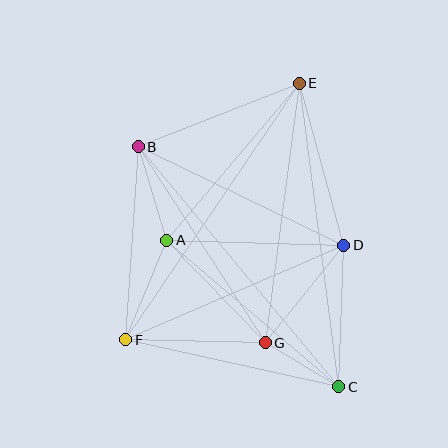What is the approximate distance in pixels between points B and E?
The distance between B and E is approximately 173 pixels.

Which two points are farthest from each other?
Points B and C are farthest from each other.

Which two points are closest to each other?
Points C and G are closest to each other.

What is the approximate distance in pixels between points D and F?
The distance between D and F is approximately 238 pixels.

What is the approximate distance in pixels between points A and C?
The distance between A and C is approximately 226 pixels.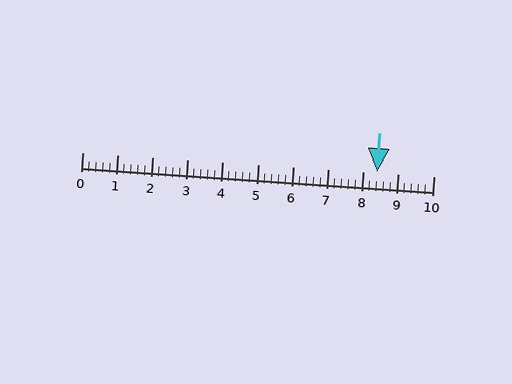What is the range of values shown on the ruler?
The ruler shows values from 0 to 10.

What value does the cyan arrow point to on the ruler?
The cyan arrow points to approximately 8.4.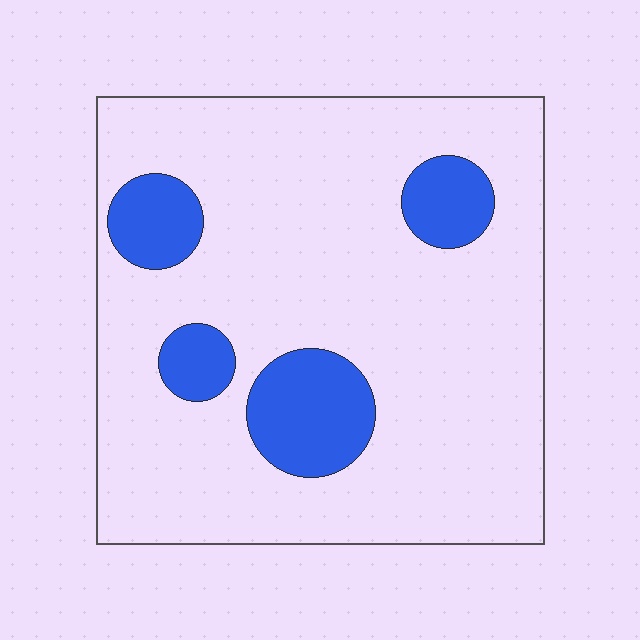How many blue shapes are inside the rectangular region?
4.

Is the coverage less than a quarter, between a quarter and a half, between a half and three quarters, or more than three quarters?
Less than a quarter.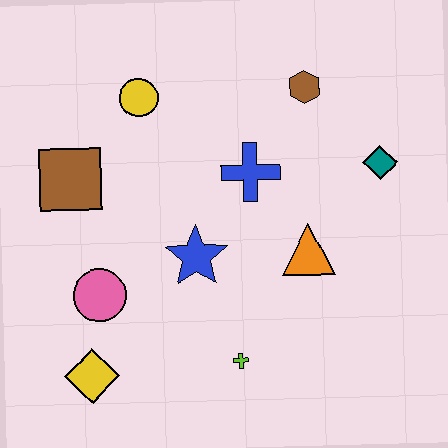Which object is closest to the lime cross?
The blue star is closest to the lime cross.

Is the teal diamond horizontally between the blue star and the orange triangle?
No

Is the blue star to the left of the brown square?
No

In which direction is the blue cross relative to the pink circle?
The blue cross is to the right of the pink circle.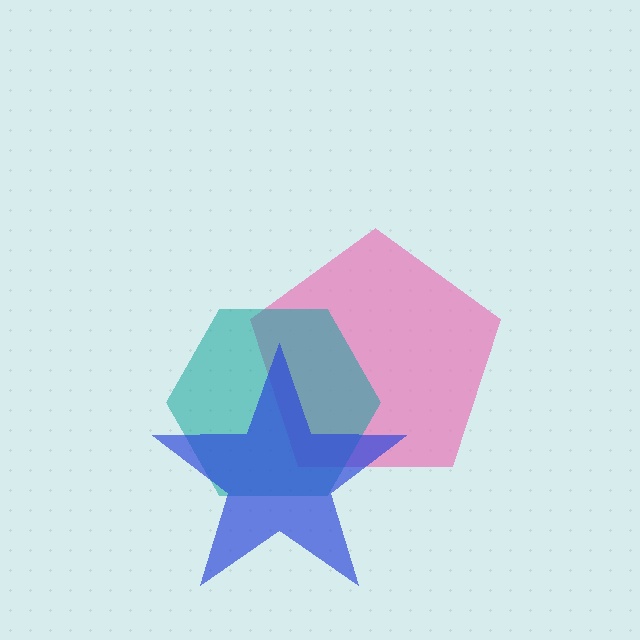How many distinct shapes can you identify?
There are 3 distinct shapes: a pink pentagon, a teal hexagon, a blue star.